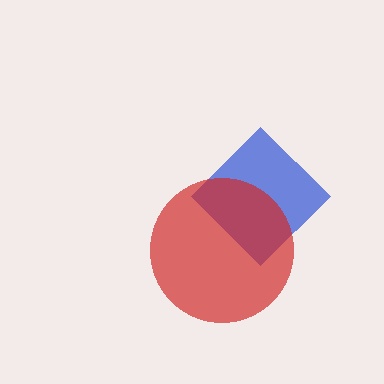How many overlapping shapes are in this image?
There are 2 overlapping shapes in the image.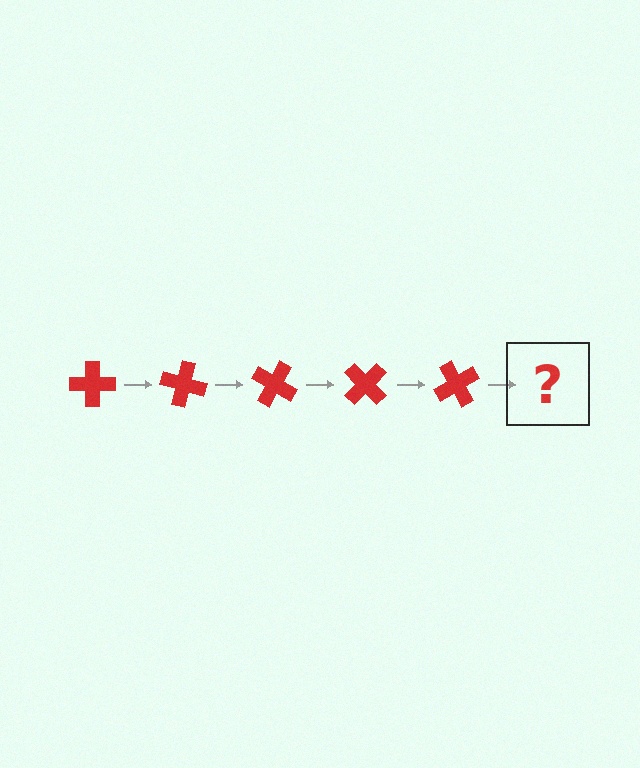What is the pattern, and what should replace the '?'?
The pattern is that the cross rotates 15 degrees each step. The '?' should be a red cross rotated 75 degrees.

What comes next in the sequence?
The next element should be a red cross rotated 75 degrees.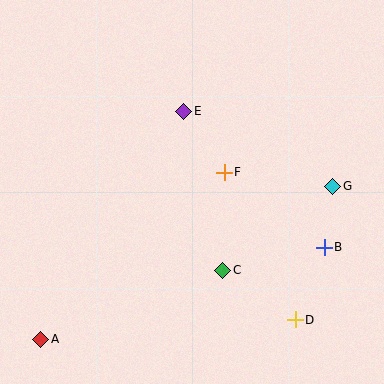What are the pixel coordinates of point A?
Point A is at (41, 339).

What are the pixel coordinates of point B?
Point B is at (324, 247).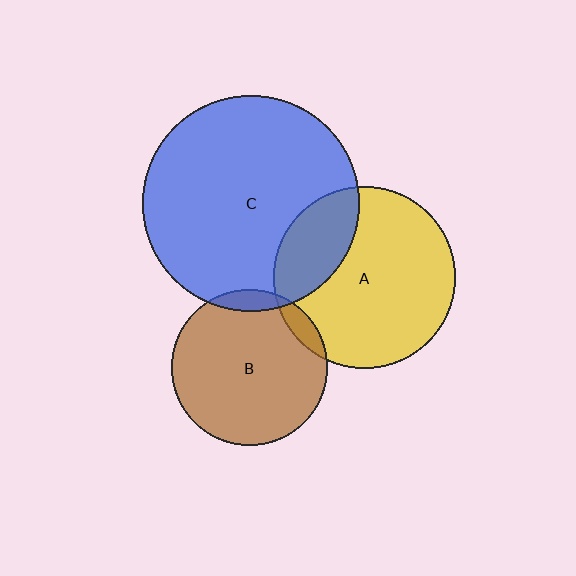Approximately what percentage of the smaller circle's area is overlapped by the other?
Approximately 5%.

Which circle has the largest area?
Circle C (blue).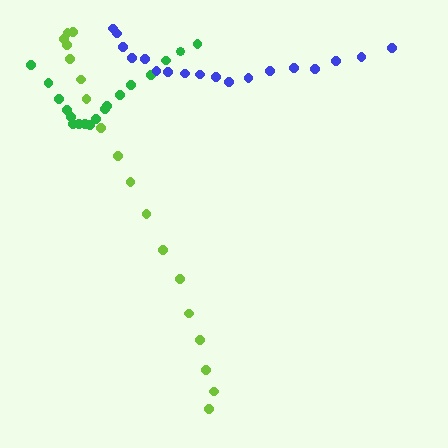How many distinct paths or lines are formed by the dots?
There are 3 distinct paths.